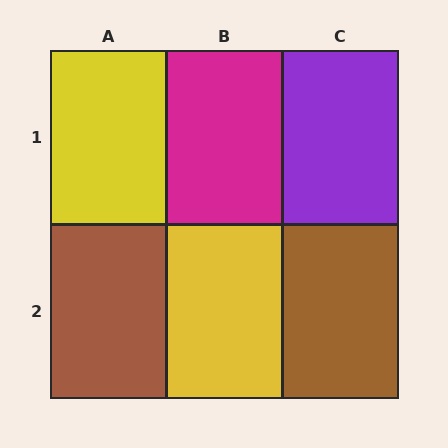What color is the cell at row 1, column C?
Purple.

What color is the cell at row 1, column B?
Magenta.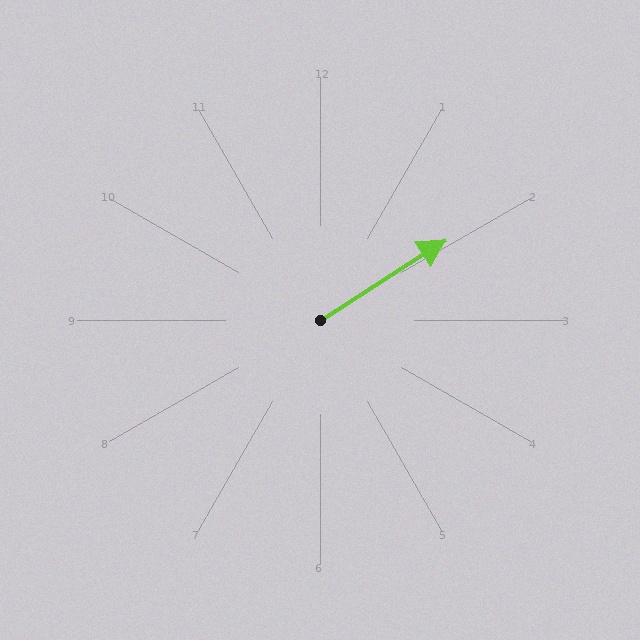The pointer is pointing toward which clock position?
Roughly 2 o'clock.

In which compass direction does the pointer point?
Northeast.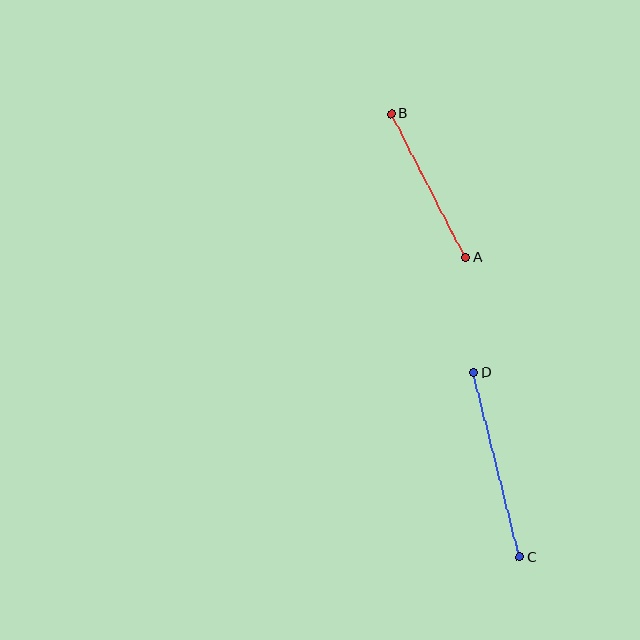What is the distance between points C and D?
The distance is approximately 191 pixels.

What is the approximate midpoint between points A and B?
The midpoint is at approximately (429, 185) pixels.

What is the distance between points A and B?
The distance is approximately 162 pixels.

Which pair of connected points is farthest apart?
Points C and D are farthest apart.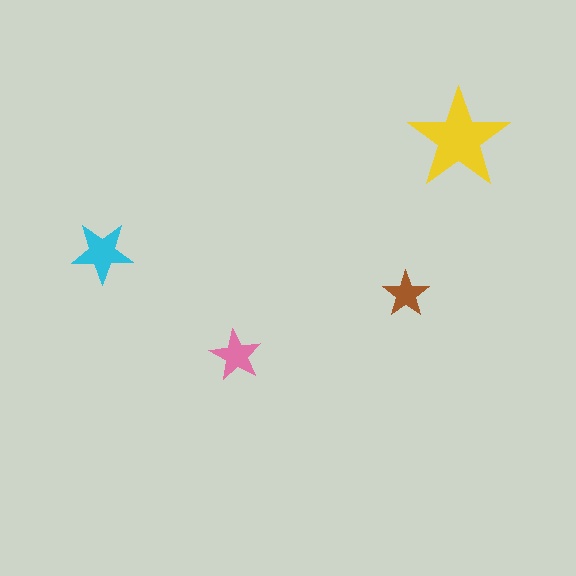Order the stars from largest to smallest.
the yellow one, the cyan one, the pink one, the brown one.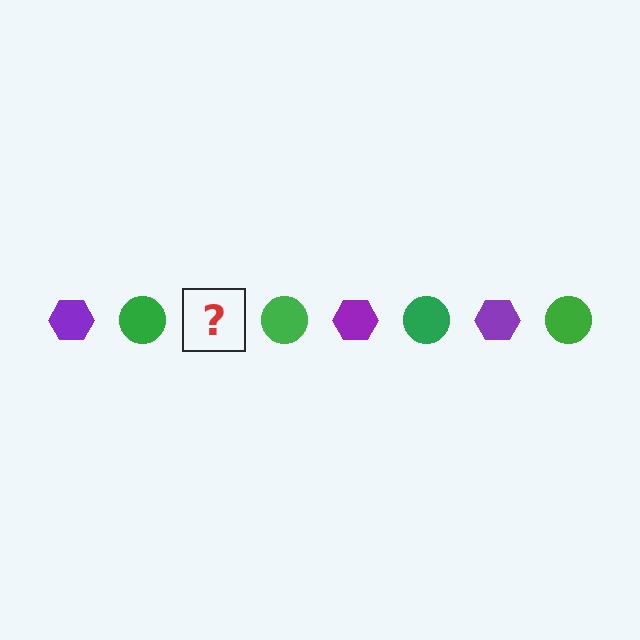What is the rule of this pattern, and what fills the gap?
The rule is that the pattern alternates between purple hexagon and green circle. The gap should be filled with a purple hexagon.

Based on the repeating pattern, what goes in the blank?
The blank should be a purple hexagon.